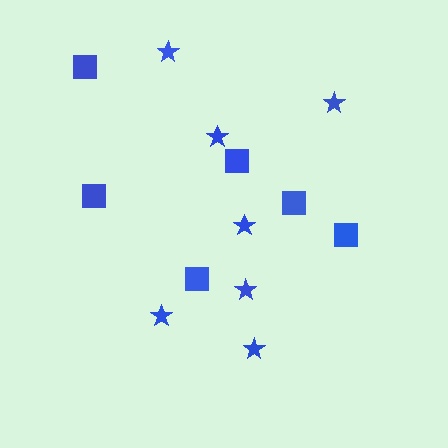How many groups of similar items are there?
There are 2 groups: one group of stars (7) and one group of squares (6).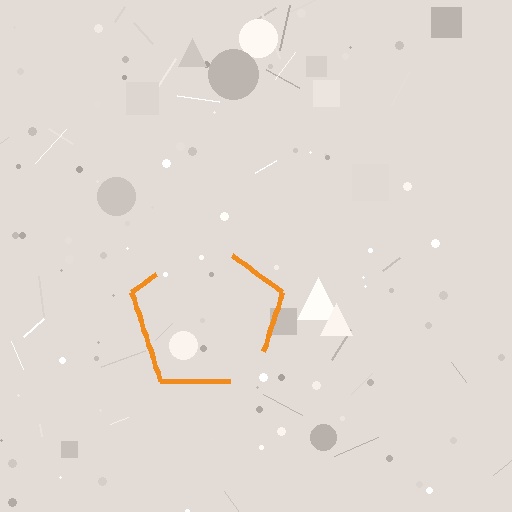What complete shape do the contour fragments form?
The contour fragments form a pentagon.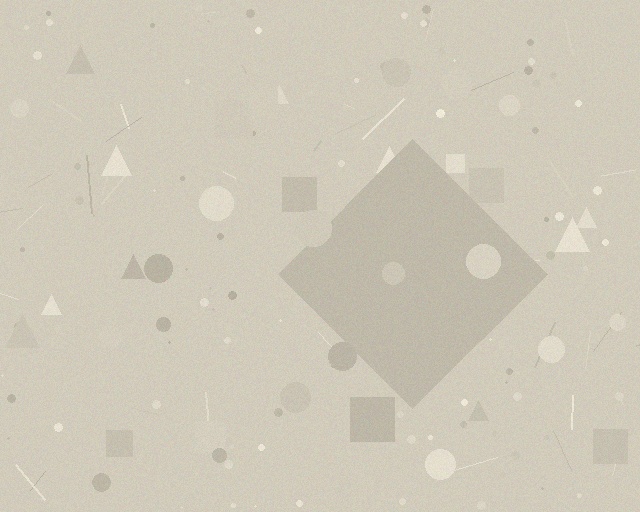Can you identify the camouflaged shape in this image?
The camouflaged shape is a diamond.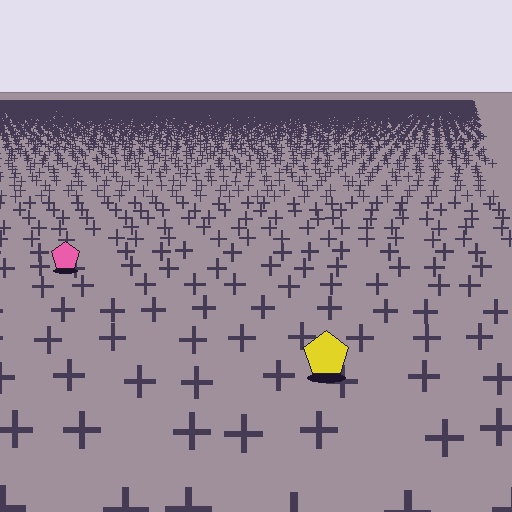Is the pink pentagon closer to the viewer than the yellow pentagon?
No. The yellow pentagon is closer — you can tell from the texture gradient: the ground texture is coarser near it.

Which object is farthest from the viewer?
The pink pentagon is farthest from the viewer. It appears smaller and the ground texture around it is denser.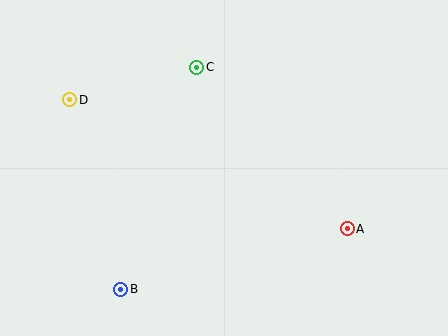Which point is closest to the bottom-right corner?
Point A is closest to the bottom-right corner.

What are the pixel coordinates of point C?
Point C is at (197, 67).